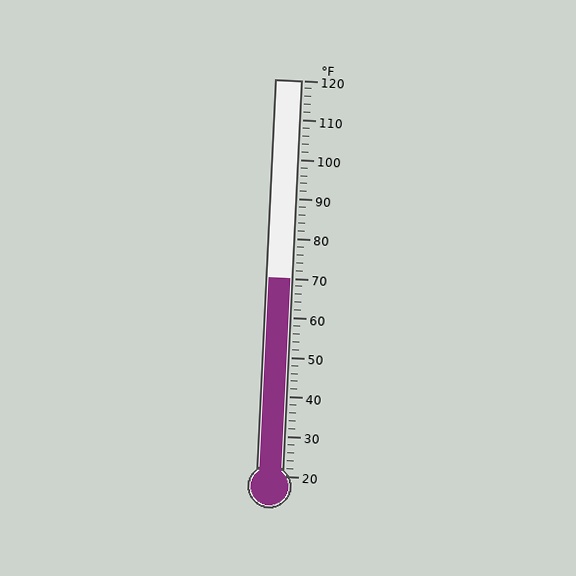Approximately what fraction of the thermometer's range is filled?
The thermometer is filled to approximately 50% of its range.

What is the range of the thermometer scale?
The thermometer scale ranges from 20°F to 120°F.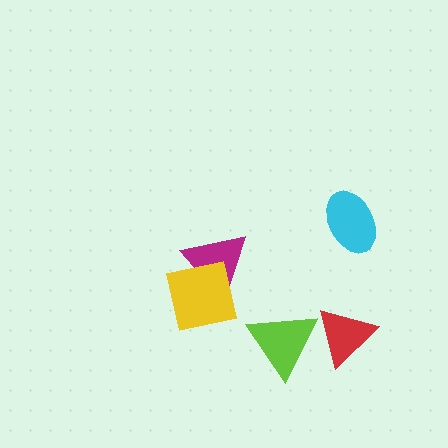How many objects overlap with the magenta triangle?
1 object overlaps with the magenta triangle.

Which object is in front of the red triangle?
The lime triangle is in front of the red triangle.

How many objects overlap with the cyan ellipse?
0 objects overlap with the cyan ellipse.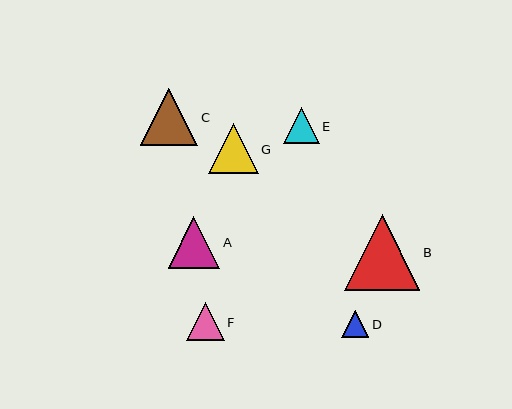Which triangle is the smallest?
Triangle D is the smallest with a size of approximately 27 pixels.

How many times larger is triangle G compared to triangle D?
Triangle G is approximately 1.8 times the size of triangle D.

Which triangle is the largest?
Triangle B is the largest with a size of approximately 75 pixels.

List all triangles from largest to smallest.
From largest to smallest: B, C, A, G, F, E, D.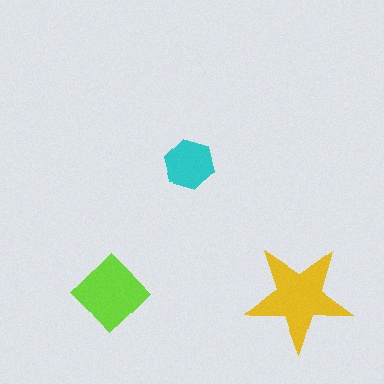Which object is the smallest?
The cyan hexagon.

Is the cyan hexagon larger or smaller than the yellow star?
Smaller.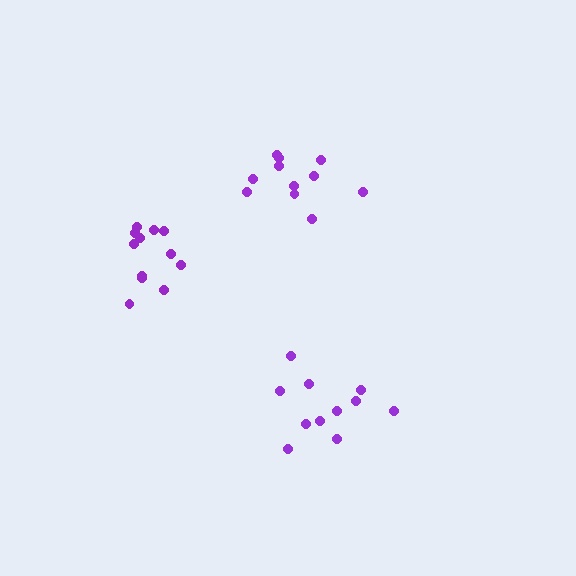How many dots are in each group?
Group 1: 11 dots, Group 2: 12 dots, Group 3: 11 dots (34 total).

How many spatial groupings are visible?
There are 3 spatial groupings.